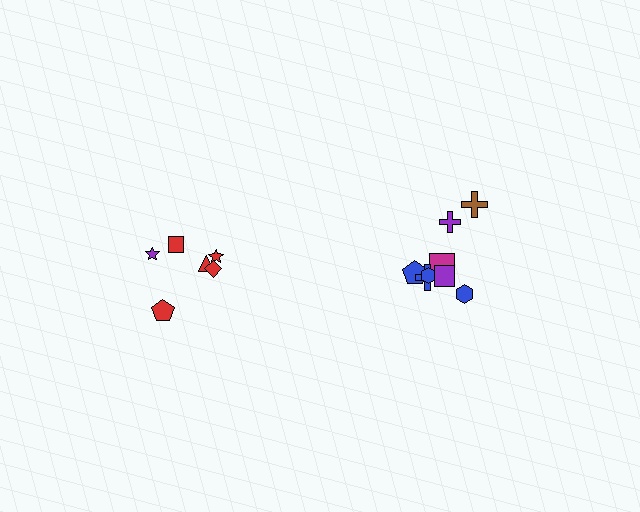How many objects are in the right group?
There are 8 objects.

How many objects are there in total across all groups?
There are 14 objects.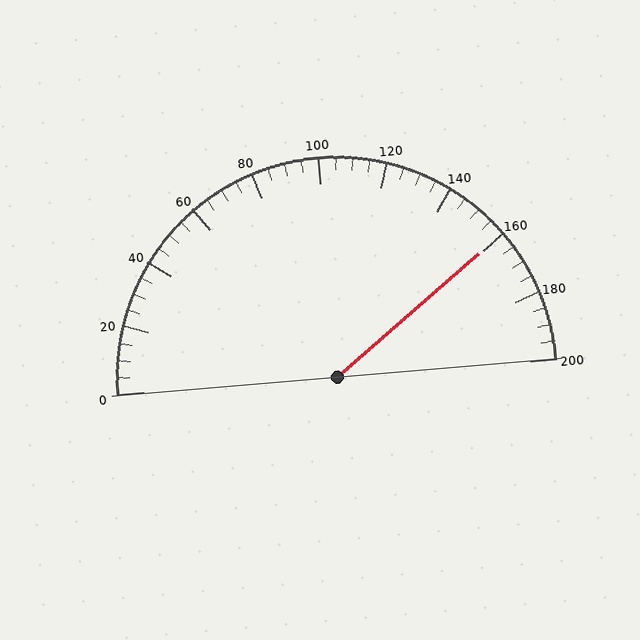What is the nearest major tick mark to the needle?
The nearest major tick mark is 160.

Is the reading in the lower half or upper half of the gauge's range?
The reading is in the upper half of the range (0 to 200).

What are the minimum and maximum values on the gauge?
The gauge ranges from 0 to 200.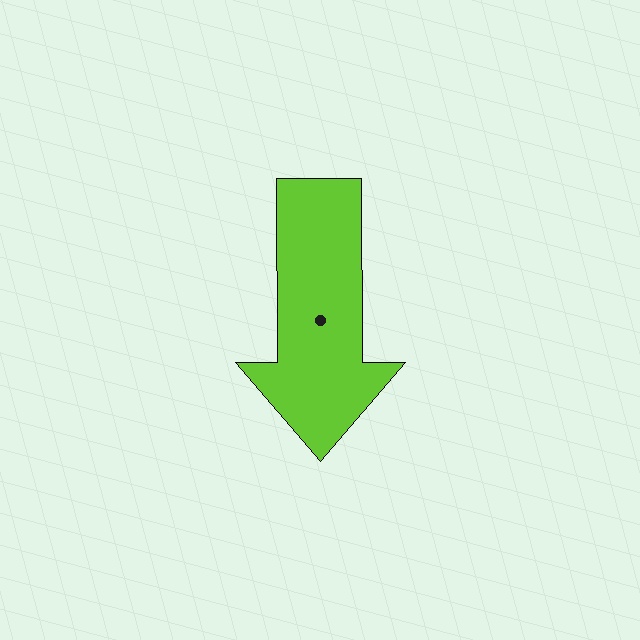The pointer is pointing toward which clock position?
Roughly 6 o'clock.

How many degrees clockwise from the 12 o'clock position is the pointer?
Approximately 180 degrees.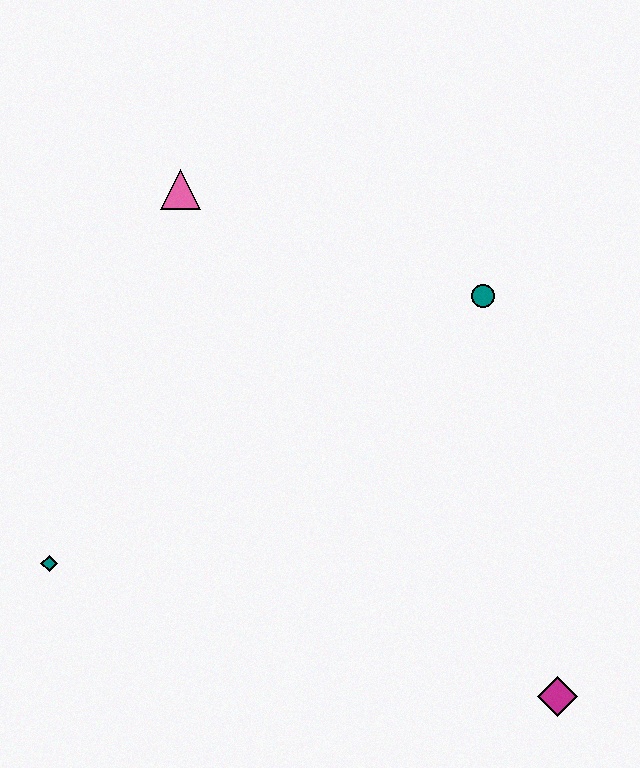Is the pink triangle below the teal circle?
No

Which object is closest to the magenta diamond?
The teal circle is closest to the magenta diamond.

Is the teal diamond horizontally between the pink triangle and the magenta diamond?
No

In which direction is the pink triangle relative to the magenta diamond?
The pink triangle is above the magenta diamond.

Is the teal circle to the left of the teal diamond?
No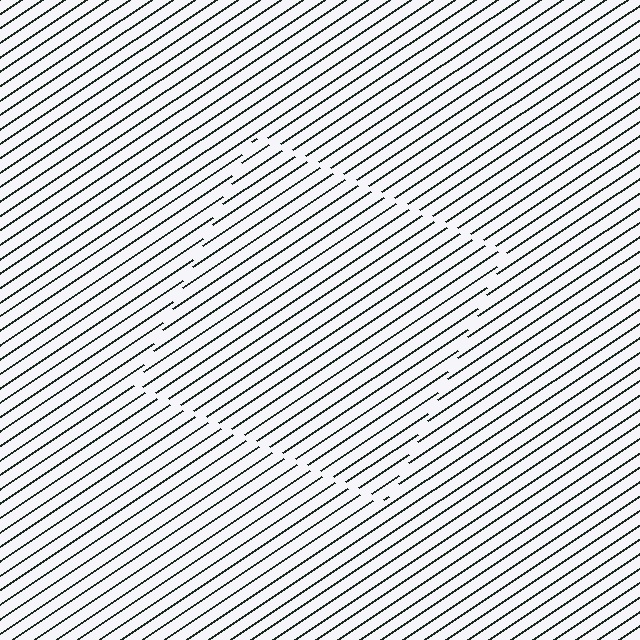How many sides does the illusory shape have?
4 sides — the line-ends trace a square.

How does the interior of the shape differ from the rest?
The interior of the shape contains the same grating, shifted by half a period — the contour is defined by the phase discontinuity where line-ends from the inner and outer gratings abut.